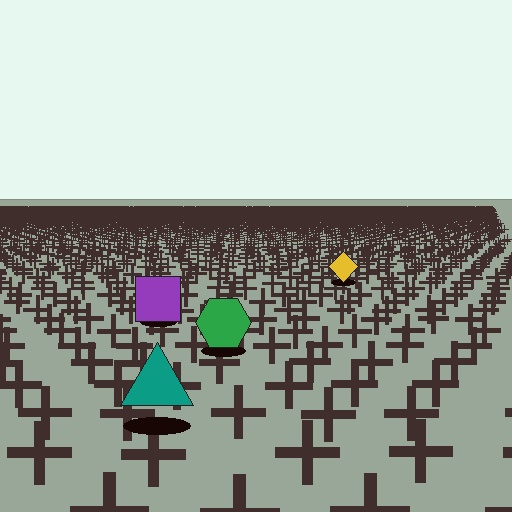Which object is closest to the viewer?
The teal triangle is closest. The texture marks near it are larger and more spread out.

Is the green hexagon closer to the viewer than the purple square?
Yes. The green hexagon is closer — you can tell from the texture gradient: the ground texture is coarser near it.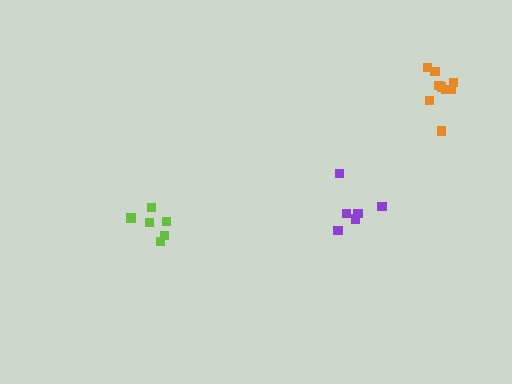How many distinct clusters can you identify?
There are 3 distinct clusters.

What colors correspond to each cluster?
The clusters are colored: lime, orange, purple.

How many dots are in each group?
Group 1: 6 dots, Group 2: 9 dots, Group 3: 6 dots (21 total).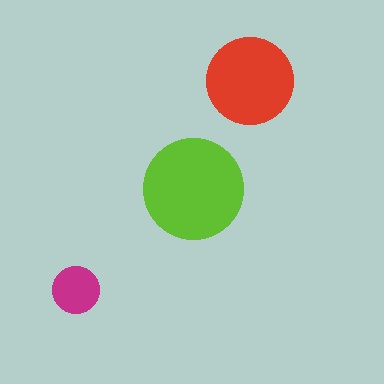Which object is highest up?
The red circle is topmost.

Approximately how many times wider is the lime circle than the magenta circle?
About 2 times wider.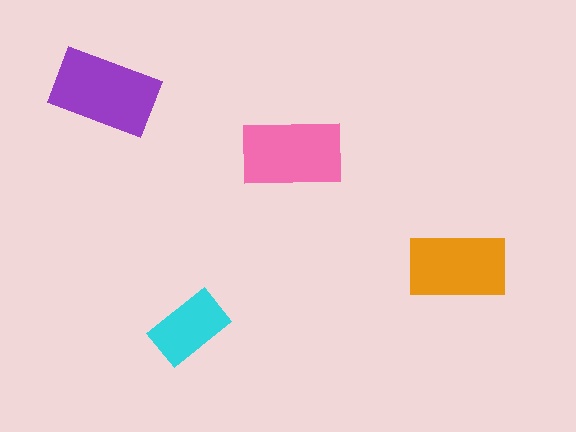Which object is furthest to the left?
The purple rectangle is leftmost.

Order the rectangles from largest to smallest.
the purple one, the pink one, the orange one, the cyan one.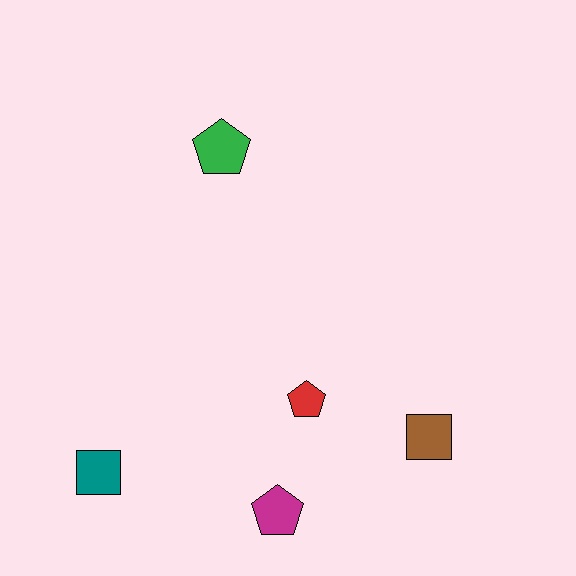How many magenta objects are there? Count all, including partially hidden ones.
There is 1 magenta object.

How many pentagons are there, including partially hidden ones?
There are 3 pentagons.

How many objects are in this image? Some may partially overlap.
There are 5 objects.